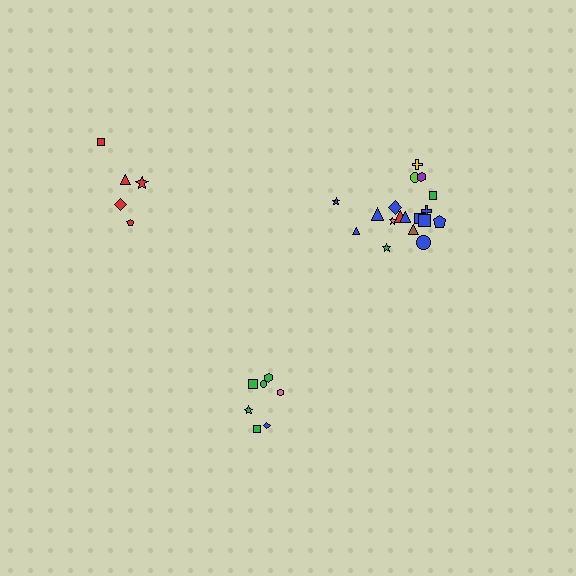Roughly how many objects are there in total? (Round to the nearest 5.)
Roughly 30 objects in total.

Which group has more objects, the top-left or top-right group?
The top-right group.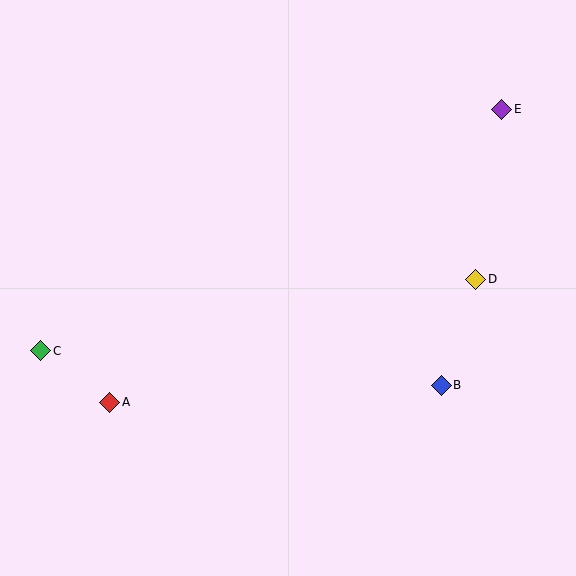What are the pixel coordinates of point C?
Point C is at (40, 351).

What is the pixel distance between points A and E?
The distance between A and E is 489 pixels.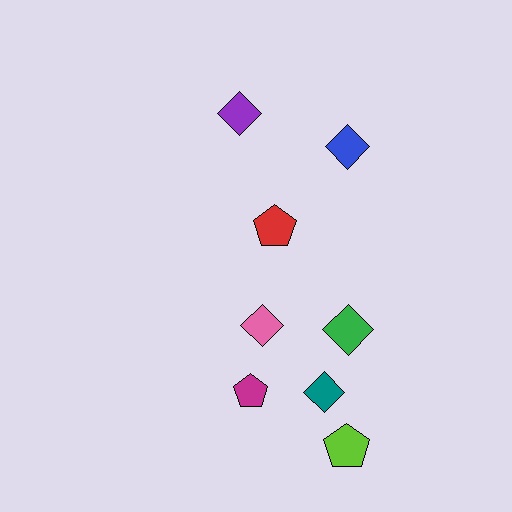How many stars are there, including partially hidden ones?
There are no stars.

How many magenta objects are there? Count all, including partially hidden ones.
There is 1 magenta object.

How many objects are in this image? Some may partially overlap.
There are 8 objects.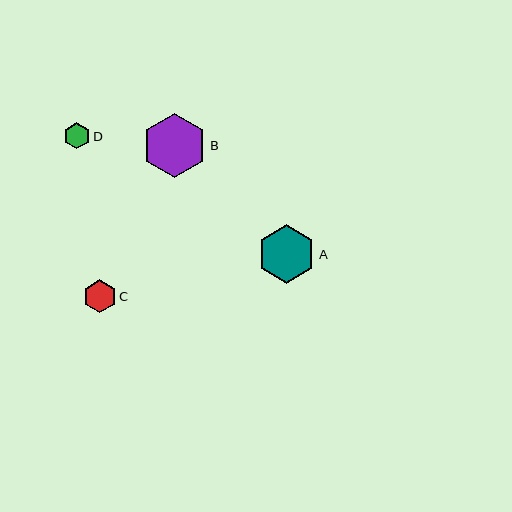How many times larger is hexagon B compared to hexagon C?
Hexagon B is approximately 2.0 times the size of hexagon C.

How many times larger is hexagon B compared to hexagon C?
Hexagon B is approximately 2.0 times the size of hexagon C.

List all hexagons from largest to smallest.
From largest to smallest: B, A, C, D.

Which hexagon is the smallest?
Hexagon D is the smallest with a size of approximately 26 pixels.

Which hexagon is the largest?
Hexagon B is the largest with a size of approximately 65 pixels.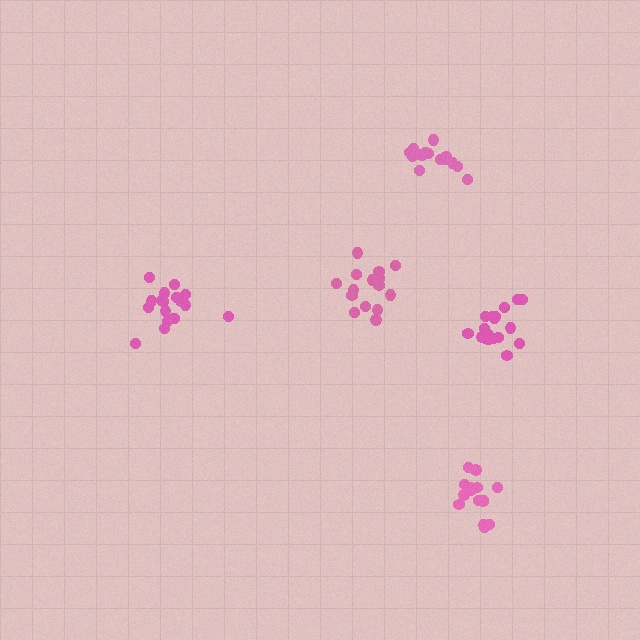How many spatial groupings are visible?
There are 5 spatial groupings.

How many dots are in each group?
Group 1: 18 dots, Group 2: 15 dots, Group 3: 19 dots, Group 4: 16 dots, Group 5: 15 dots (83 total).